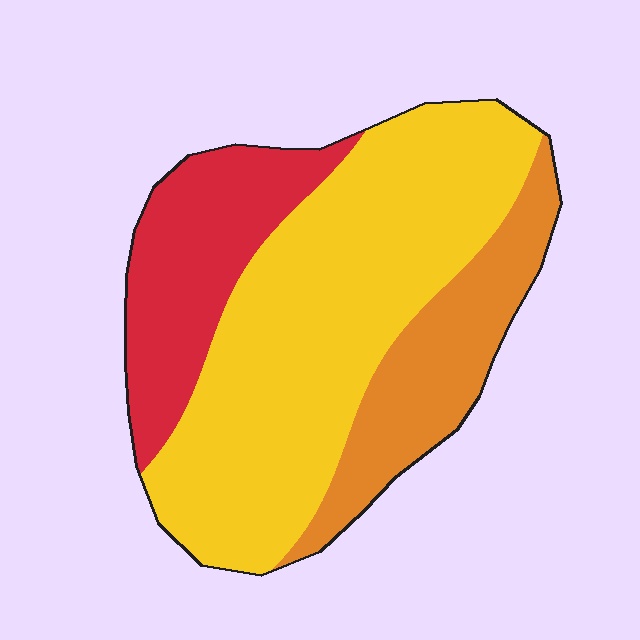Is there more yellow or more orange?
Yellow.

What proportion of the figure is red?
Red covers about 20% of the figure.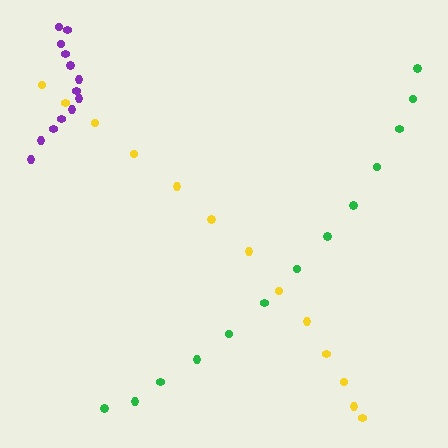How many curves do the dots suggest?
There are 3 distinct paths.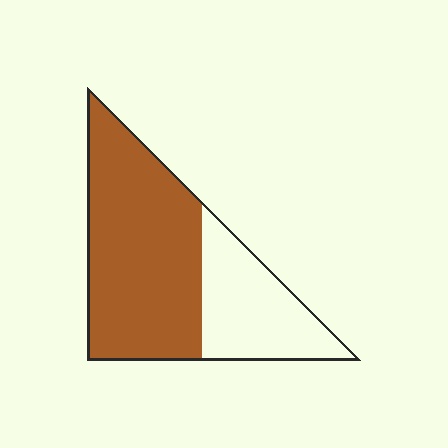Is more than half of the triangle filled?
Yes.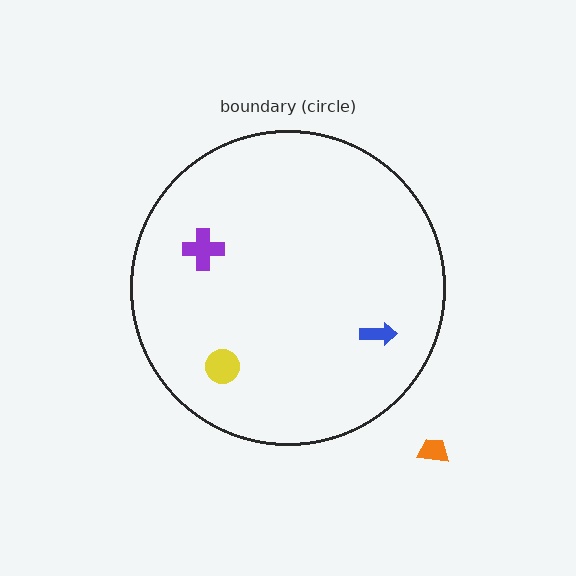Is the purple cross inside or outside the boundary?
Inside.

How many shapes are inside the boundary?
3 inside, 1 outside.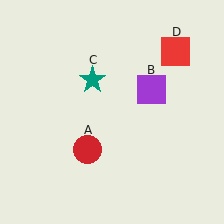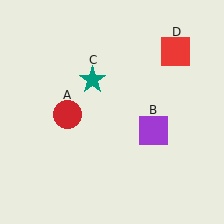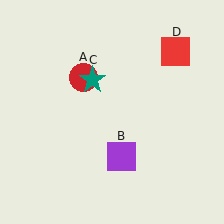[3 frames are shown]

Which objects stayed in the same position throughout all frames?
Teal star (object C) and red square (object D) remained stationary.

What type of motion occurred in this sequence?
The red circle (object A), purple square (object B) rotated clockwise around the center of the scene.